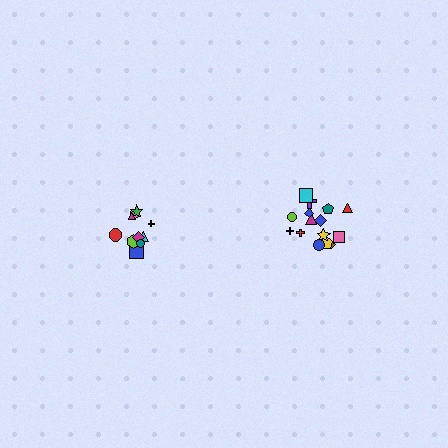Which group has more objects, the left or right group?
The right group.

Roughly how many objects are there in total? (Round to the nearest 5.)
Roughly 25 objects in total.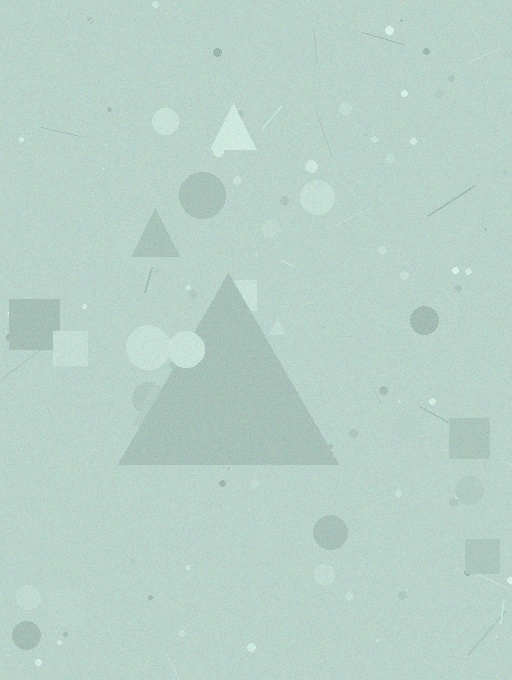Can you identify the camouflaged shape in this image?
The camouflaged shape is a triangle.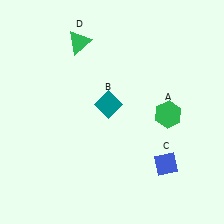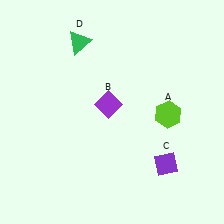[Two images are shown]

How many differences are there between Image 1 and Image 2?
There are 3 differences between the two images.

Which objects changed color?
A changed from green to lime. B changed from teal to purple. C changed from blue to purple.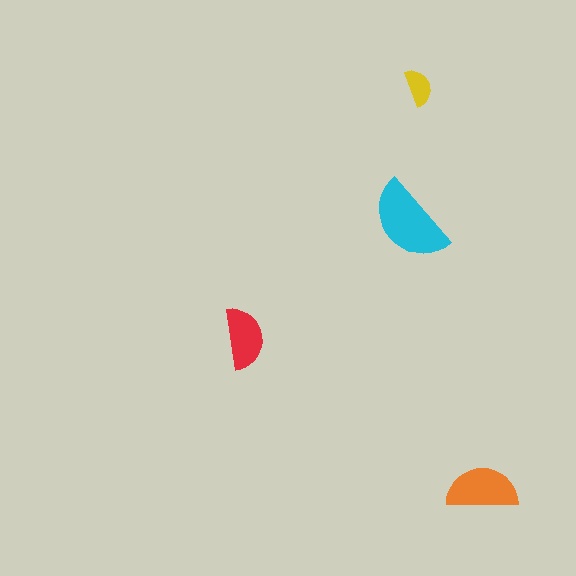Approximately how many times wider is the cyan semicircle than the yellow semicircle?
About 2.5 times wider.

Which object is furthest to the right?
The orange semicircle is rightmost.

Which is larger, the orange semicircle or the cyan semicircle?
The cyan one.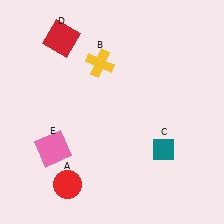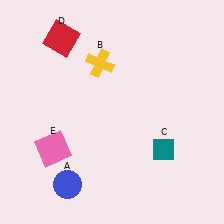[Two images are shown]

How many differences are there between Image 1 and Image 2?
There is 1 difference between the two images.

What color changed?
The circle (A) changed from red in Image 1 to blue in Image 2.